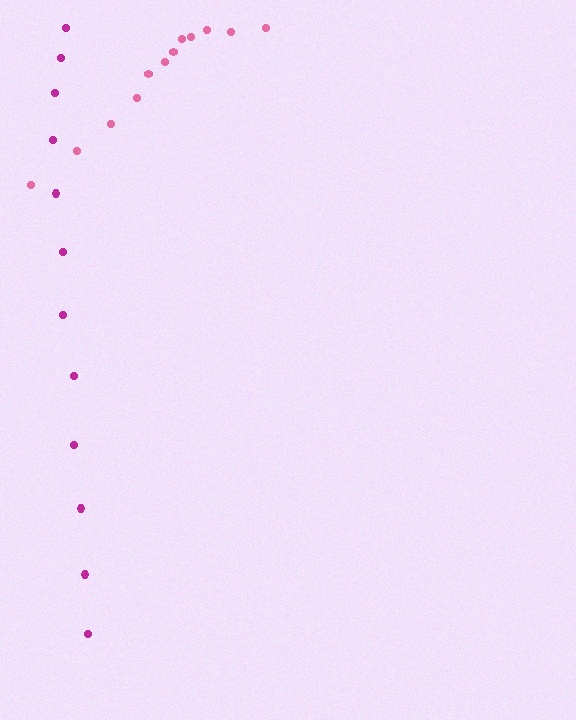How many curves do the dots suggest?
There are 2 distinct paths.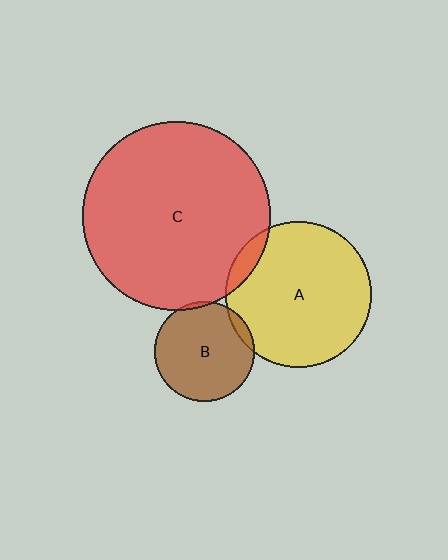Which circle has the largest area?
Circle C (red).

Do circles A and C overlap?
Yes.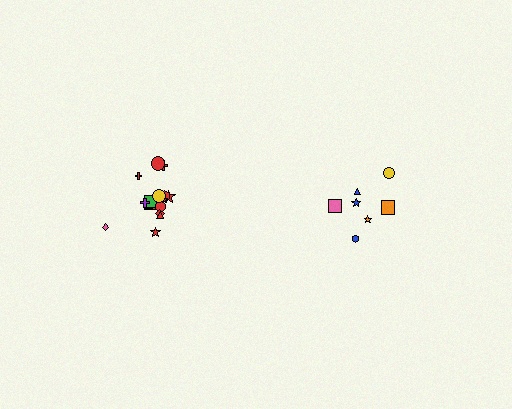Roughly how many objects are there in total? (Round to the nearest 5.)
Roughly 25 objects in total.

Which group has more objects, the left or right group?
The left group.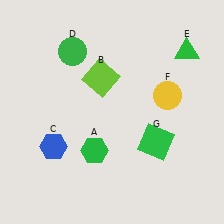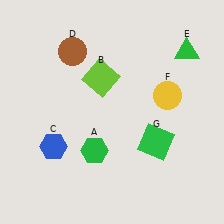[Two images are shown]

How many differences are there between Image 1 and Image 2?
There is 1 difference between the two images.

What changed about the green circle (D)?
In Image 1, D is green. In Image 2, it changed to brown.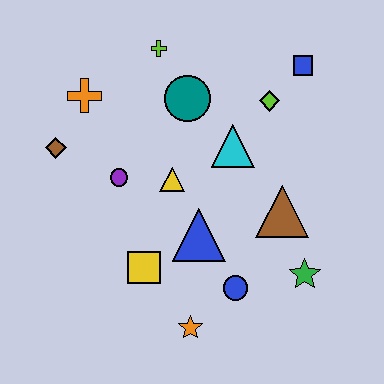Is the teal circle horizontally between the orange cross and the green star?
Yes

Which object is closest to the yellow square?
The blue triangle is closest to the yellow square.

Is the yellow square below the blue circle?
No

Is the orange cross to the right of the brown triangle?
No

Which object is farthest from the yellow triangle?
The blue square is farthest from the yellow triangle.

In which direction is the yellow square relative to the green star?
The yellow square is to the left of the green star.